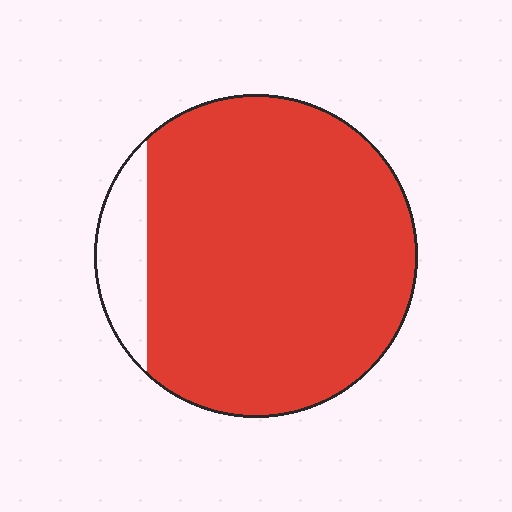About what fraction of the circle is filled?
About nine tenths (9/10).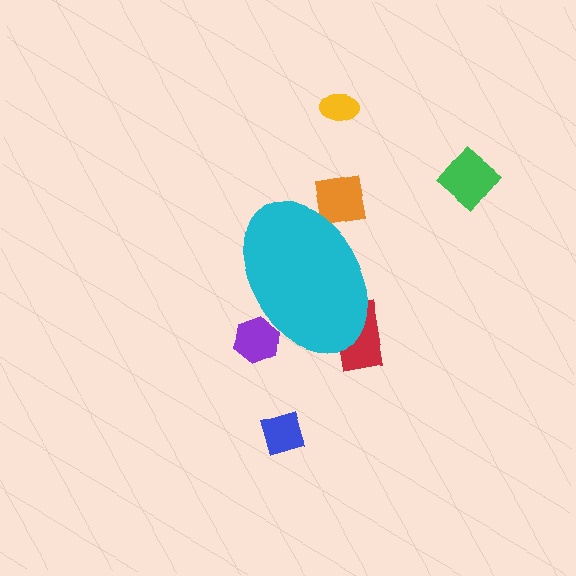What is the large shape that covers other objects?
A cyan ellipse.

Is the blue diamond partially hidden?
No, the blue diamond is fully visible.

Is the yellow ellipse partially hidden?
No, the yellow ellipse is fully visible.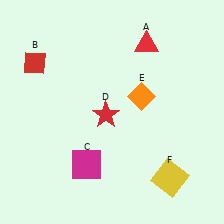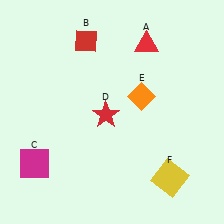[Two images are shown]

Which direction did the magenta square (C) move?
The magenta square (C) moved left.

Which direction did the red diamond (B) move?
The red diamond (B) moved right.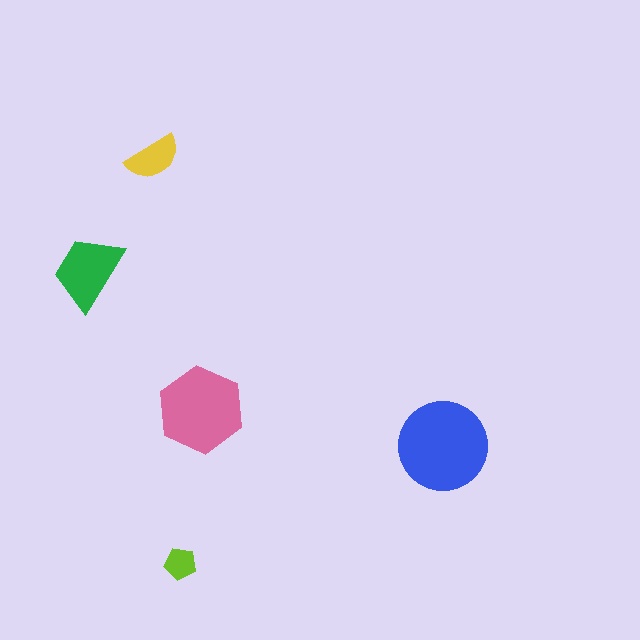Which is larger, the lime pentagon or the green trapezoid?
The green trapezoid.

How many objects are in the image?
There are 5 objects in the image.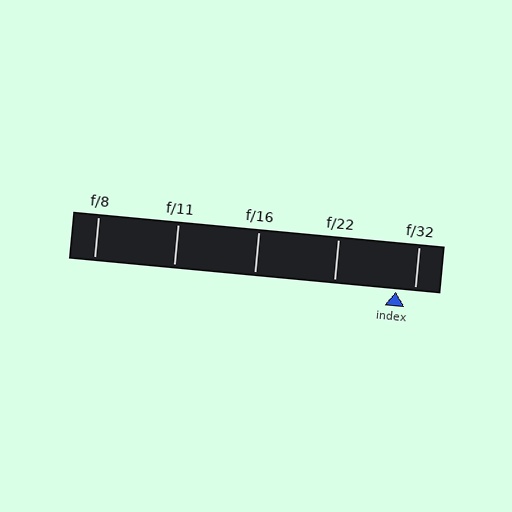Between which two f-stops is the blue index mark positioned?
The index mark is between f/22 and f/32.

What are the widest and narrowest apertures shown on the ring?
The widest aperture shown is f/8 and the narrowest is f/32.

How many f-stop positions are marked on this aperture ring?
There are 5 f-stop positions marked.